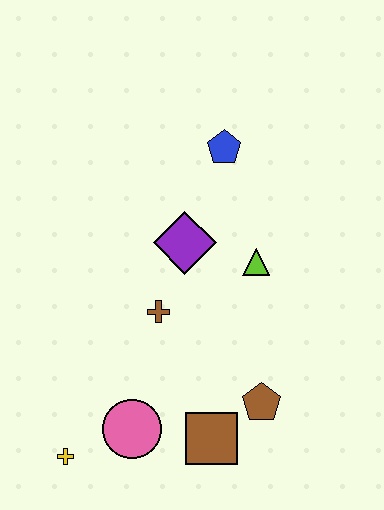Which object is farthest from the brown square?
The blue pentagon is farthest from the brown square.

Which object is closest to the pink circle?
The yellow cross is closest to the pink circle.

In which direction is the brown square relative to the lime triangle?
The brown square is below the lime triangle.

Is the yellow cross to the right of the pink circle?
No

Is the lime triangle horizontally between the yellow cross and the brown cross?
No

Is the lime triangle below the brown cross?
No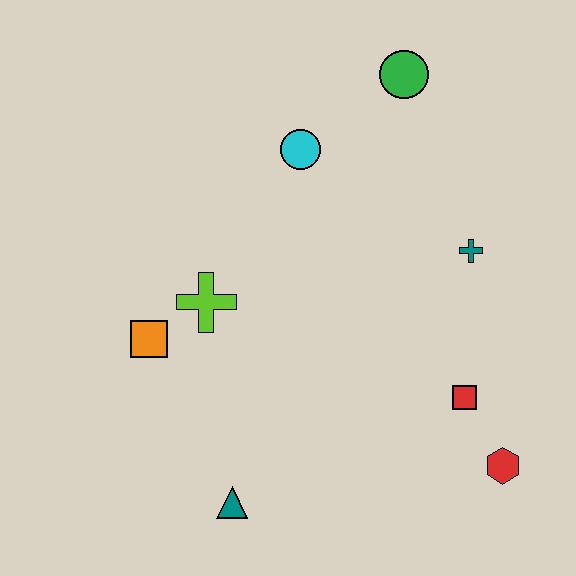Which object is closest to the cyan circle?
The green circle is closest to the cyan circle.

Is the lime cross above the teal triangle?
Yes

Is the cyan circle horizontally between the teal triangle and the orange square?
No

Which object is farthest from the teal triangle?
The green circle is farthest from the teal triangle.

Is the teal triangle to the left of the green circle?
Yes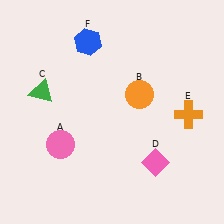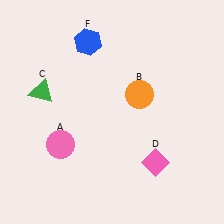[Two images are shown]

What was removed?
The orange cross (E) was removed in Image 2.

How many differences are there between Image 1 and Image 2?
There is 1 difference between the two images.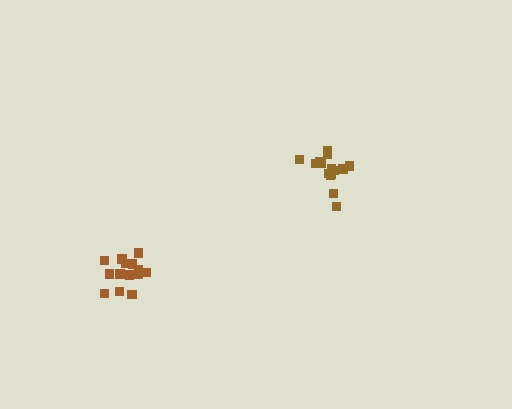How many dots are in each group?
Group 1: 14 dots, Group 2: 16 dots (30 total).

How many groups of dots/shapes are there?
There are 2 groups.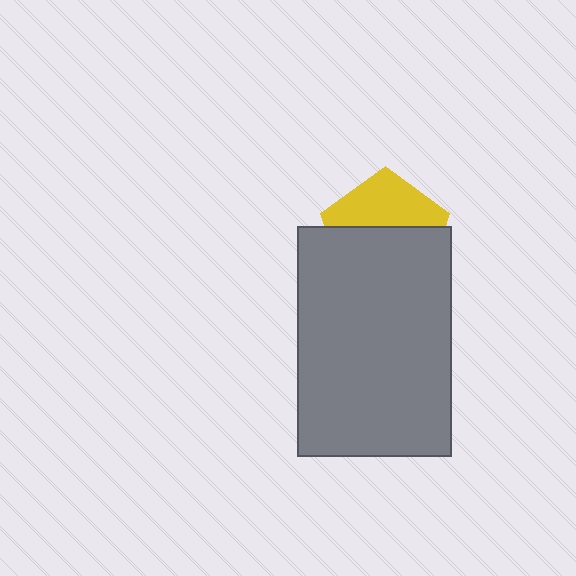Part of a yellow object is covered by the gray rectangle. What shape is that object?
It is a pentagon.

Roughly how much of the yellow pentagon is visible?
A small part of it is visible (roughly 41%).